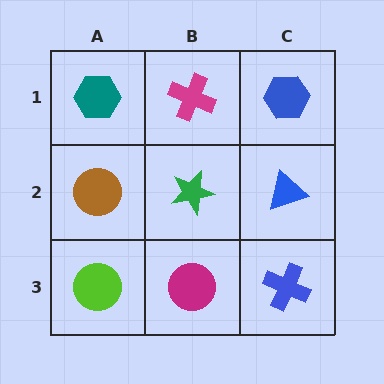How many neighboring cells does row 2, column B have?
4.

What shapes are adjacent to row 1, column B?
A green star (row 2, column B), a teal hexagon (row 1, column A), a blue hexagon (row 1, column C).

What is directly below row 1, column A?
A brown circle.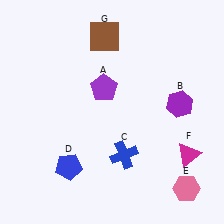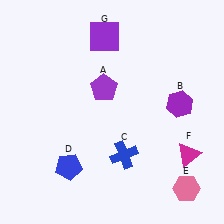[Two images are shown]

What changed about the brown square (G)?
In Image 1, G is brown. In Image 2, it changed to purple.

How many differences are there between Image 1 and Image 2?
There is 1 difference between the two images.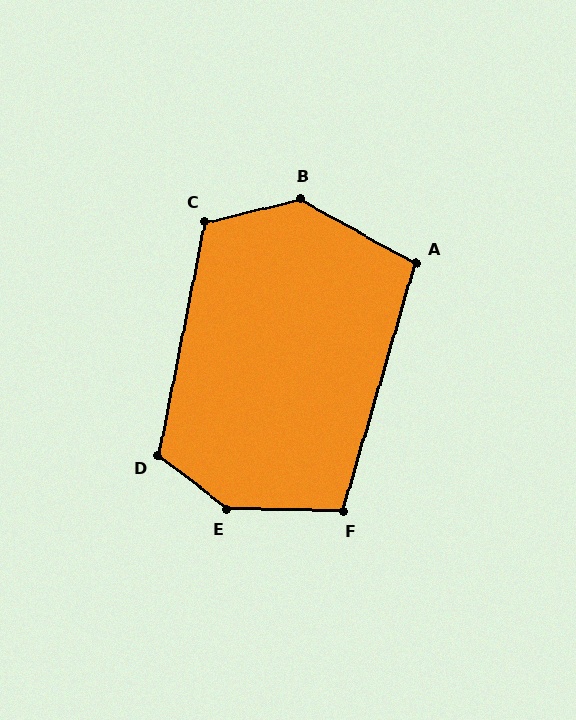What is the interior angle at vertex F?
Approximately 105 degrees (obtuse).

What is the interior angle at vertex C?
Approximately 115 degrees (obtuse).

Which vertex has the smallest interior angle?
A, at approximately 102 degrees.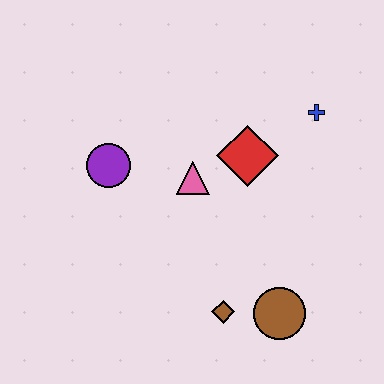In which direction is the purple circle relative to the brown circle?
The purple circle is to the left of the brown circle.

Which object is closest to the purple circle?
The pink triangle is closest to the purple circle.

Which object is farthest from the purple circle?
The brown circle is farthest from the purple circle.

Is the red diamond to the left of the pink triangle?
No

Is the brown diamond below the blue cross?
Yes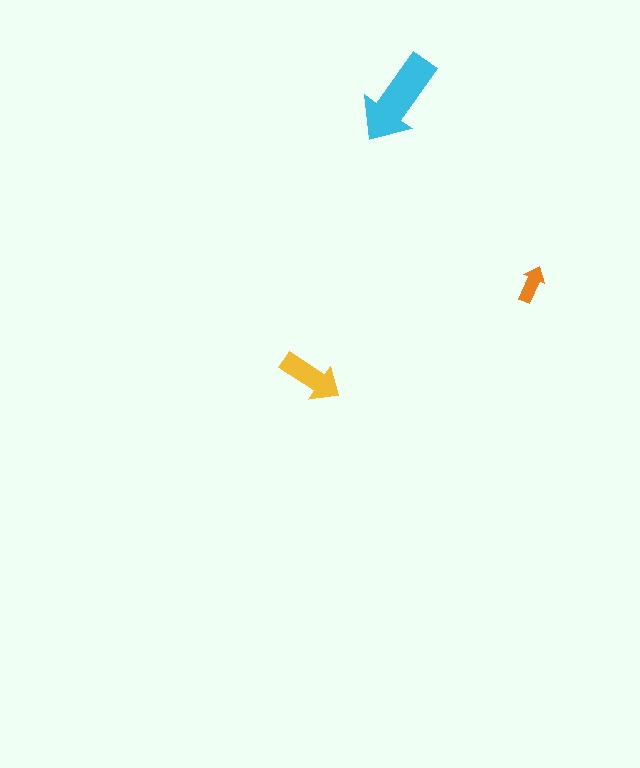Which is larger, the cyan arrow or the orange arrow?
The cyan one.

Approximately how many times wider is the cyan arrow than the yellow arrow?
About 1.5 times wider.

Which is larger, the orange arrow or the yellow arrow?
The yellow one.